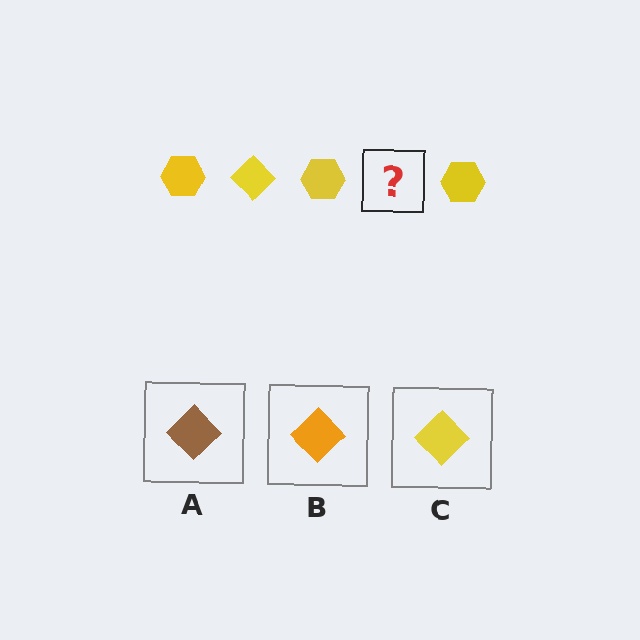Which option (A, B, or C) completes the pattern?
C.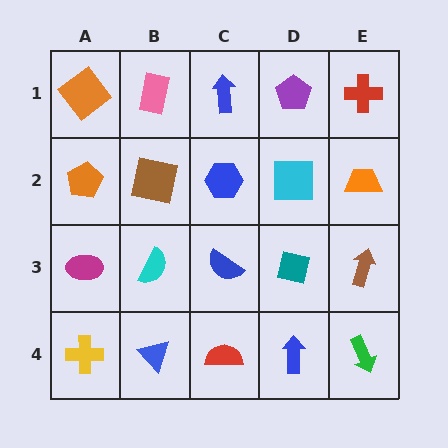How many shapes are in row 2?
5 shapes.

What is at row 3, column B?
A cyan semicircle.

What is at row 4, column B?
A blue triangle.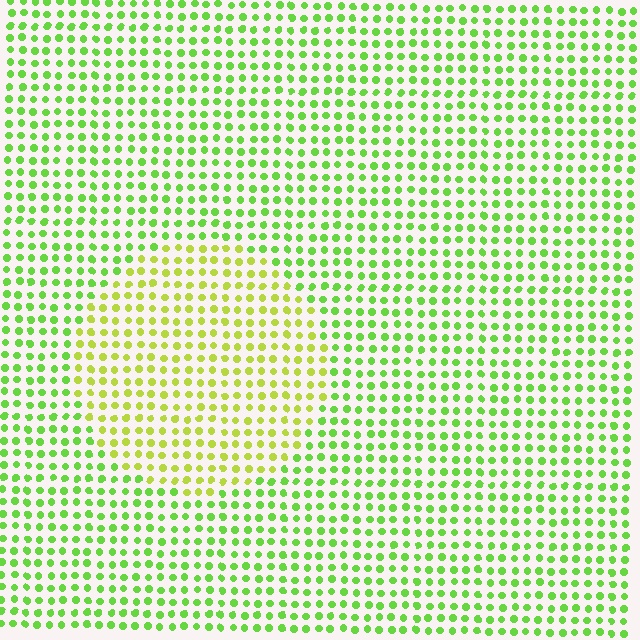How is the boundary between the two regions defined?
The boundary is defined purely by a slight shift in hue (about 31 degrees). Spacing, size, and orientation are identical on both sides.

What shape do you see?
I see a circle.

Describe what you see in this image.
The image is filled with small lime elements in a uniform arrangement. A circle-shaped region is visible where the elements are tinted to a slightly different hue, forming a subtle color boundary.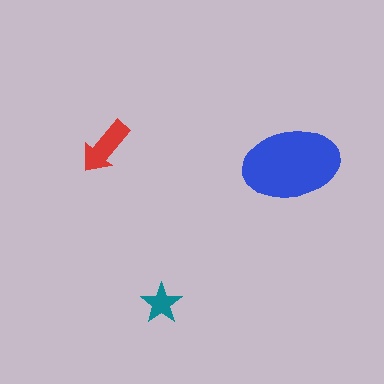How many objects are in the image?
There are 3 objects in the image.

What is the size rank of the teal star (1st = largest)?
3rd.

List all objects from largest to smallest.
The blue ellipse, the red arrow, the teal star.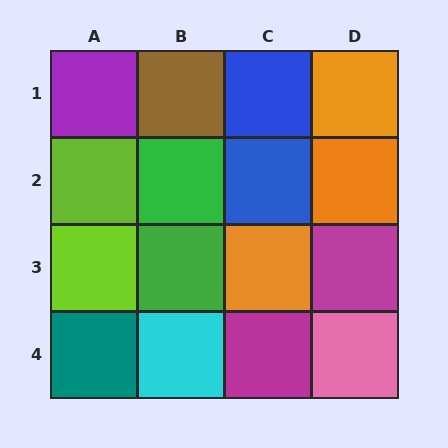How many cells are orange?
3 cells are orange.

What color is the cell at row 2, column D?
Orange.